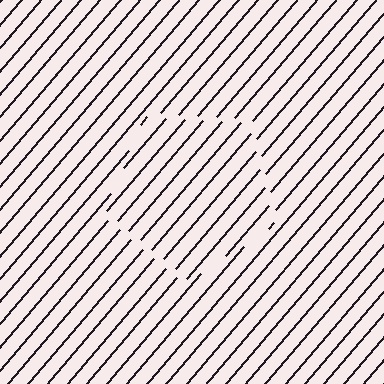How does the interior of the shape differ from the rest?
The interior of the shape contains the same grating, shifted by half a period — the contour is defined by the phase discontinuity where line-ends from the inner and outer gratings abut.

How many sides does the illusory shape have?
5 sides — the line-ends trace a pentagon.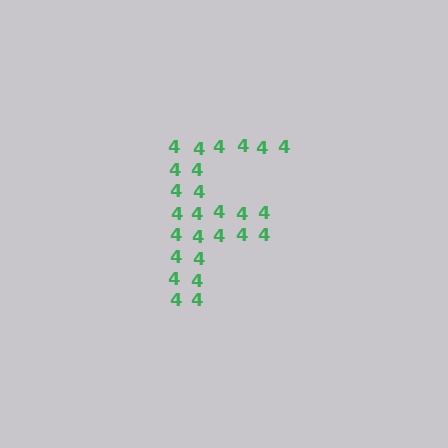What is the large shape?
The large shape is the letter F.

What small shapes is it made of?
It is made of small digit 4's.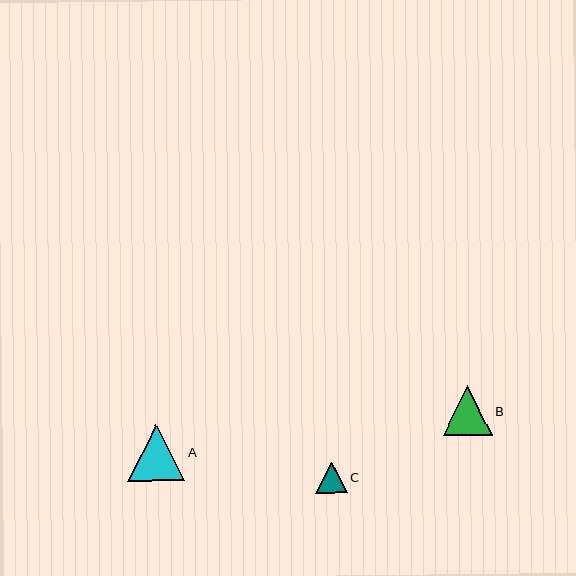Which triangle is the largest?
Triangle A is the largest with a size of approximately 57 pixels.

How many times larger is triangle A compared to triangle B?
Triangle A is approximately 1.1 times the size of triangle B.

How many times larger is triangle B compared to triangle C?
Triangle B is approximately 1.6 times the size of triangle C.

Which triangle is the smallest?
Triangle C is the smallest with a size of approximately 31 pixels.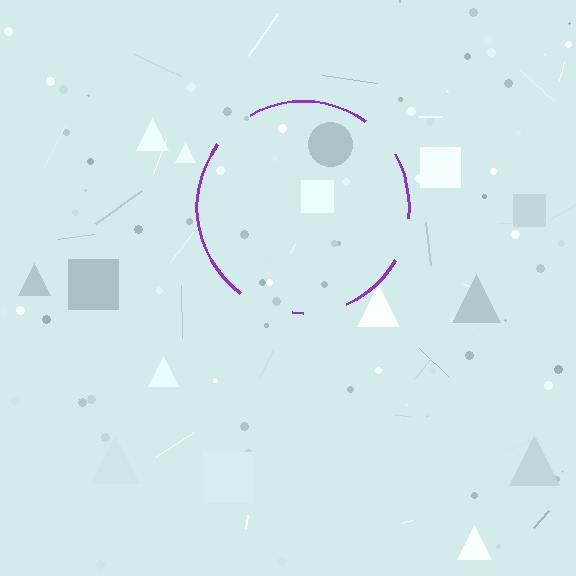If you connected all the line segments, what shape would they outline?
They would outline a circle.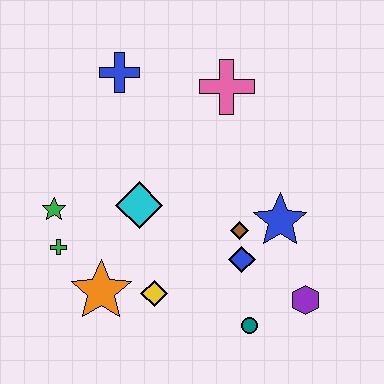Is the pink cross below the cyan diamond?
No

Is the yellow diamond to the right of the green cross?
Yes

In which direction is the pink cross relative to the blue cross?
The pink cross is to the right of the blue cross.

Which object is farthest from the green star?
The purple hexagon is farthest from the green star.